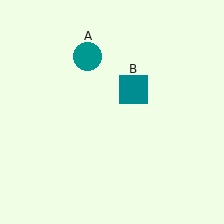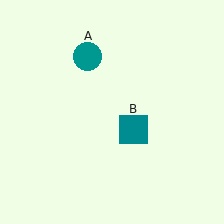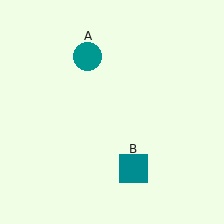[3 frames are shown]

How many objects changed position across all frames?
1 object changed position: teal square (object B).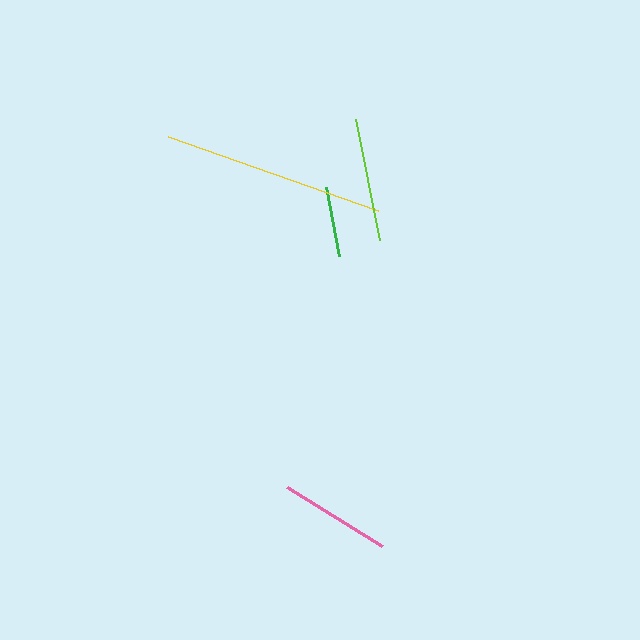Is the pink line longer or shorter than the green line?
The pink line is longer than the green line.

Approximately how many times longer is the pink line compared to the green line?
The pink line is approximately 1.6 times the length of the green line.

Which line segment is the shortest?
The green line is the shortest at approximately 70 pixels.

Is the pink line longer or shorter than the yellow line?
The yellow line is longer than the pink line.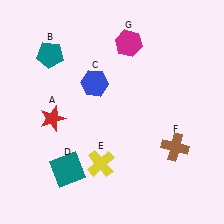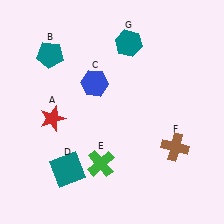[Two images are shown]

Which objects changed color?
E changed from yellow to green. G changed from magenta to teal.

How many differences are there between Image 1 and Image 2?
There are 2 differences between the two images.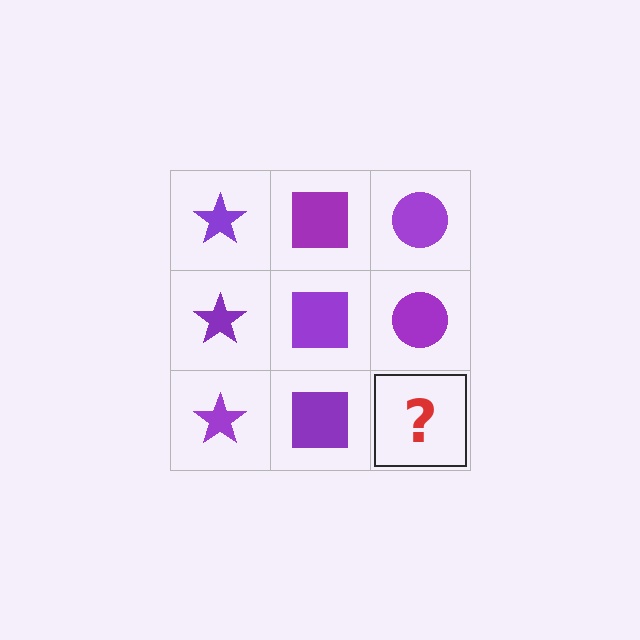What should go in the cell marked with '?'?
The missing cell should contain a purple circle.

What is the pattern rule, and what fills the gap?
The rule is that each column has a consistent shape. The gap should be filled with a purple circle.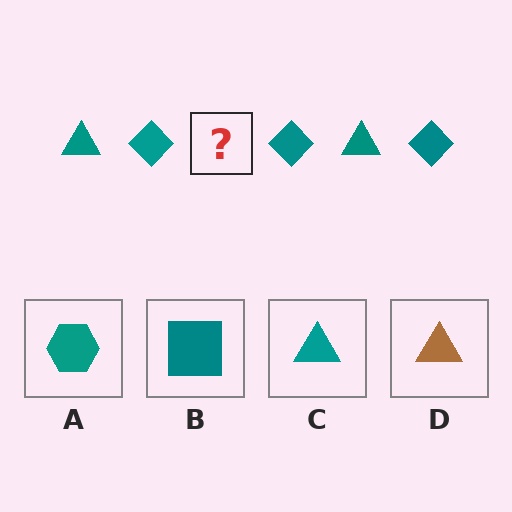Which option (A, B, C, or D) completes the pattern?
C.